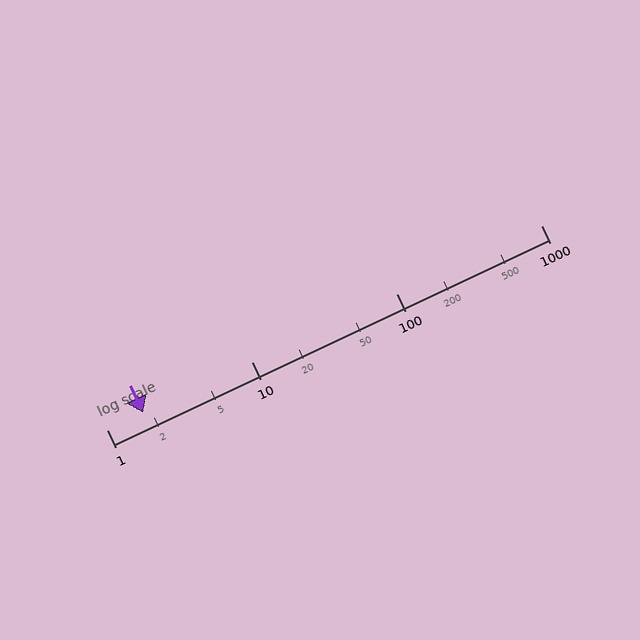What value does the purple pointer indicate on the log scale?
The pointer indicates approximately 1.8.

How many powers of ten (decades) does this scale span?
The scale spans 3 decades, from 1 to 1000.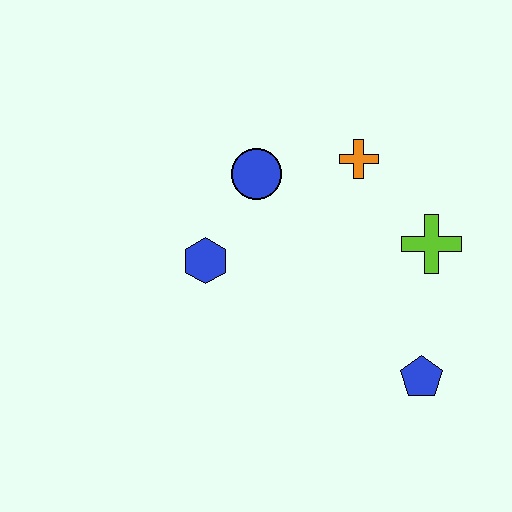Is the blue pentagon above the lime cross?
No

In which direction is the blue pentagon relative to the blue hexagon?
The blue pentagon is to the right of the blue hexagon.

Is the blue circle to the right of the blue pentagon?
No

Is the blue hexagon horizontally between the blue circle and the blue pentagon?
No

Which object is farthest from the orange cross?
The blue pentagon is farthest from the orange cross.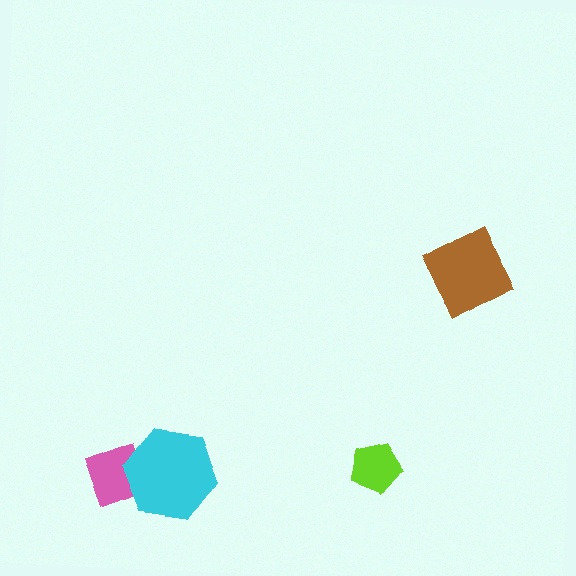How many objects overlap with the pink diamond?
1 object overlaps with the pink diamond.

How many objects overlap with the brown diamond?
0 objects overlap with the brown diamond.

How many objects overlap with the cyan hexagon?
1 object overlaps with the cyan hexagon.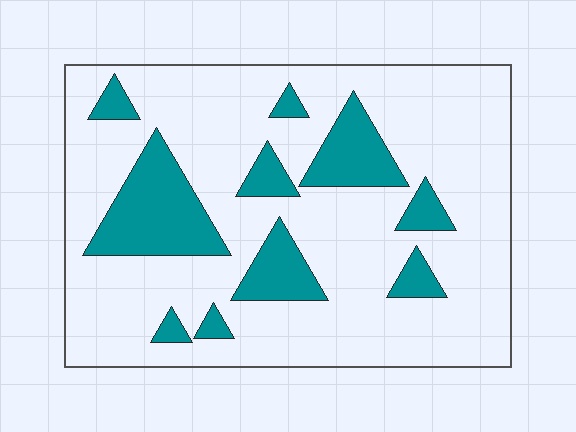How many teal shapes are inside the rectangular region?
10.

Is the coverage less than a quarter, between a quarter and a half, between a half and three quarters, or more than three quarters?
Less than a quarter.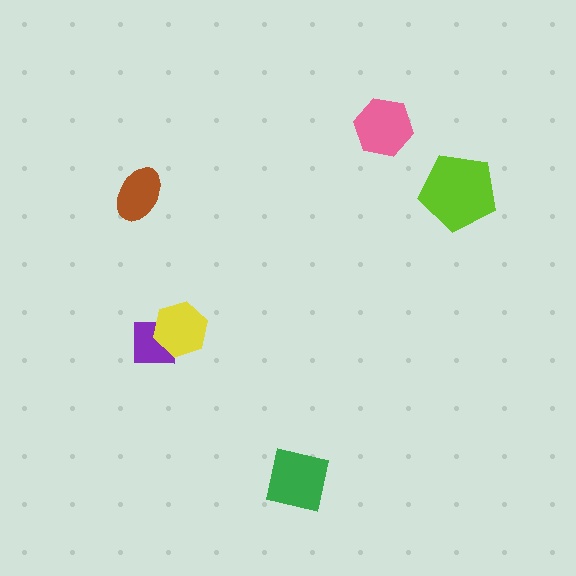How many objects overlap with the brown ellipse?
0 objects overlap with the brown ellipse.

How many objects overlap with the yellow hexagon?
1 object overlaps with the yellow hexagon.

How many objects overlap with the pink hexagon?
0 objects overlap with the pink hexagon.